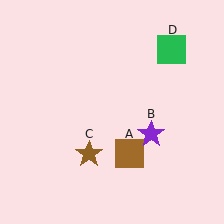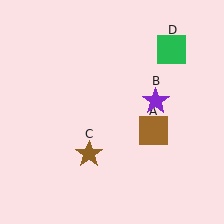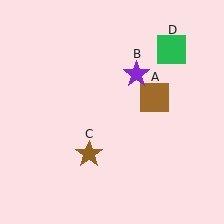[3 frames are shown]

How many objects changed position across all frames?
2 objects changed position: brown square (object A), purple star (object B).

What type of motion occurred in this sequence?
The brown square (object A), purple star (object B) rotated counterclockwise around the center of the scene.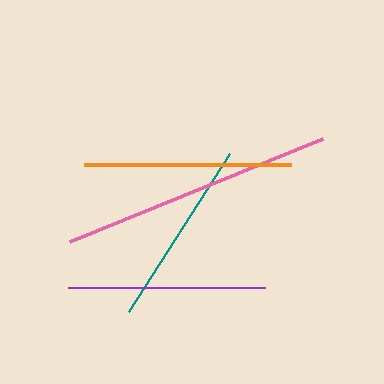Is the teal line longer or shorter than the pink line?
The pink line is longer than the teal line.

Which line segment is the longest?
The pink line is the longest at approximately 273 pixels.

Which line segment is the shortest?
The teal line is the shortest at approximately 187 pixels.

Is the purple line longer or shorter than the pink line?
The pink line is longer than the purple line.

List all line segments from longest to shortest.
From longest to shortest: pink, orange, purple, teal.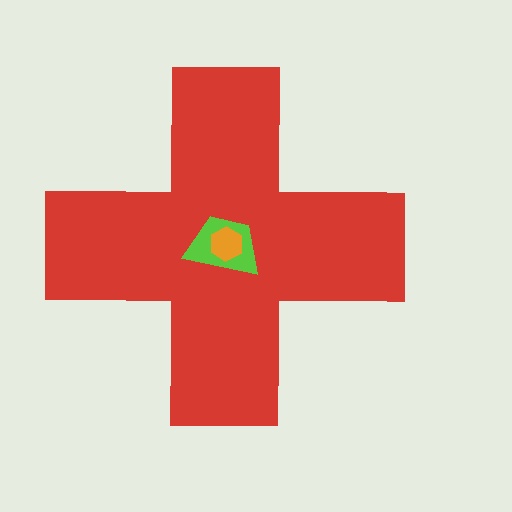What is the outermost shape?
The red cross.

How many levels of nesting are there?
3.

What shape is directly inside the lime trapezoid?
The orange hexagon.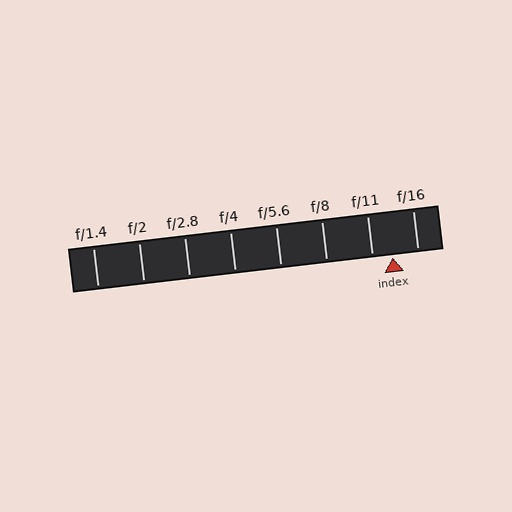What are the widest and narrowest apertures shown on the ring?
The widest aperture shown is f/1.4 and the narrowest is f/16.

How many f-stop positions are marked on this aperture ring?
There are 8 f-stop positions marked.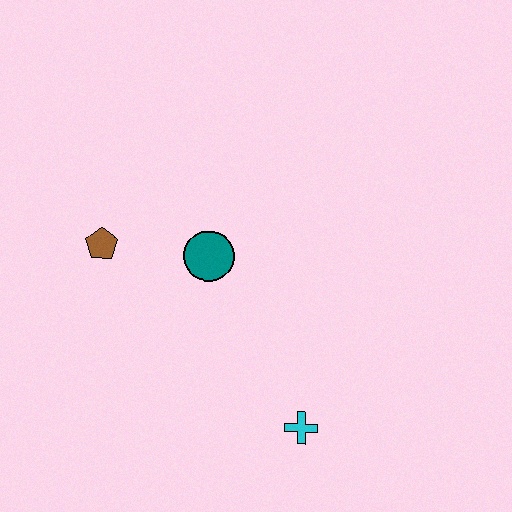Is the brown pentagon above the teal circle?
Yes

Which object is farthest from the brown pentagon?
The cyan cross is farthest from the brown pentagon.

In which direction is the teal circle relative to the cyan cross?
The teal circle is above the cyan cross.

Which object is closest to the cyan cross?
The teal circle is closest to the cyan cross.